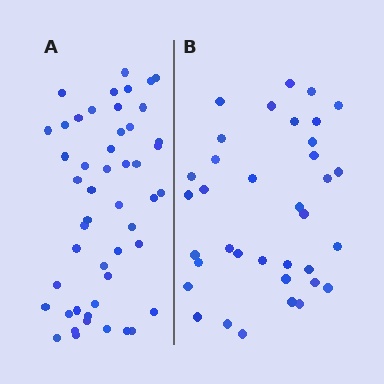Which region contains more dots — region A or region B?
Region A (the left region) has more dots.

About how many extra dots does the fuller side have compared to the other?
Region A has approximately 15 more dots than region B.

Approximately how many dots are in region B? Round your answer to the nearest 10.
About 40 dots. (The exact count is 36, which rounds to 40.)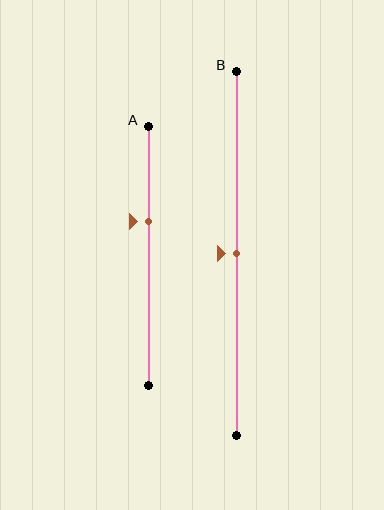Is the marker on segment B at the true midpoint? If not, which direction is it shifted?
Yes, the marker on segment B is at the true midpoint.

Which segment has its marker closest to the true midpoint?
Segment B has its marker closest to the true midpoint.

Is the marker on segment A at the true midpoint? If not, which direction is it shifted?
No, the marker on segment A is shifted upward by about 13% of the segment length.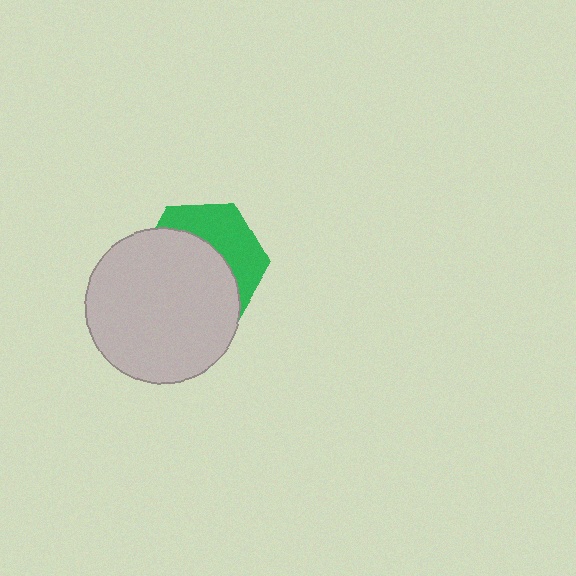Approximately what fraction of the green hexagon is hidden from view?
Roughly 61% of the green hexagon is hidden behind the light gray circle.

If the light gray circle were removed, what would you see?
You would see the complete green hexagon.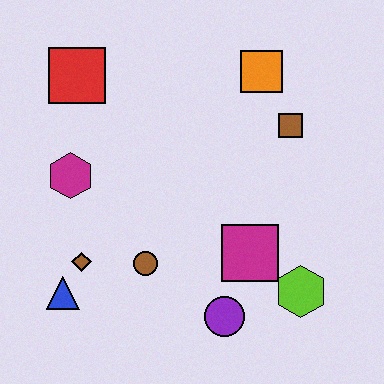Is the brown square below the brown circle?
No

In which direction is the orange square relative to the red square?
The orange square is to the right of the red square.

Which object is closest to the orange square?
The brown square is closest to the orange square.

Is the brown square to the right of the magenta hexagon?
Yes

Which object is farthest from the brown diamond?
The orange square is farthest from the brown diamond.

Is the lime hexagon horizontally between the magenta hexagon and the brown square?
No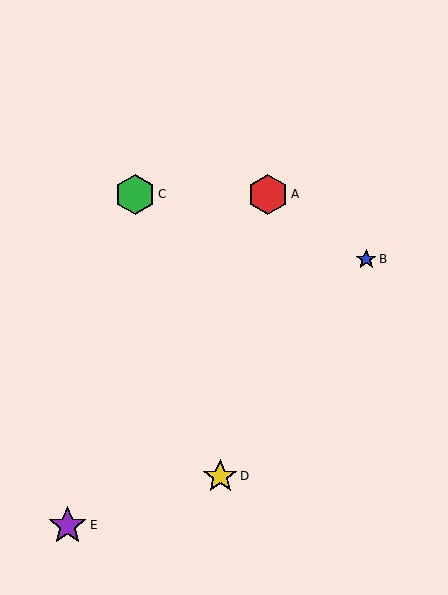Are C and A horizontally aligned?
Yes, both are at y≈194.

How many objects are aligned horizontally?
2 objects (A, C) are aligned horizontally.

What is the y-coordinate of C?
Object C is at y≈194.